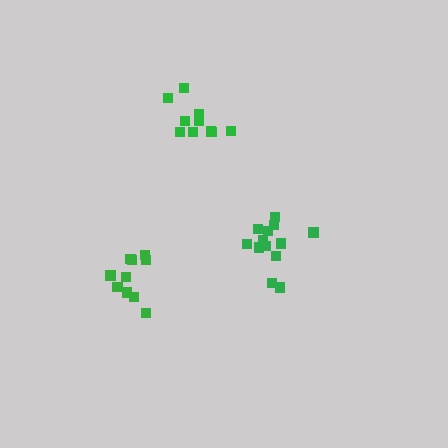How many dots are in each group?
Group 1: 13 dots, Group 2: 10 dots, Group 3: 10 dots (33 total).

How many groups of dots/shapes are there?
There are 3 groups.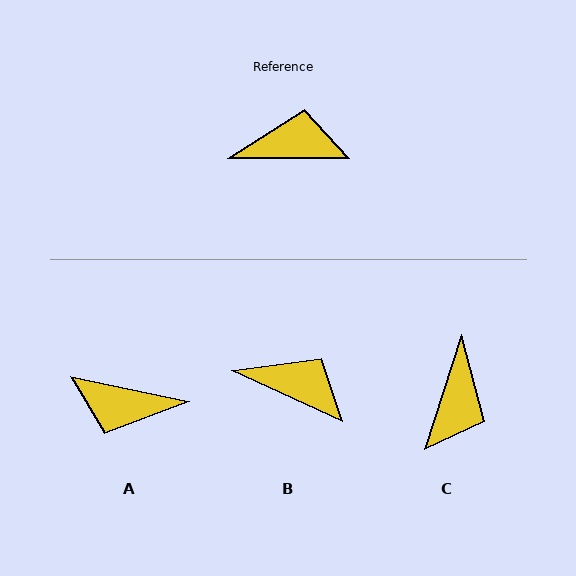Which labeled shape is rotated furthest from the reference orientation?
A, about 168 degrees away.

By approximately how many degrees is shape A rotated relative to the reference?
Approximately 168 degrees counter-clockwise.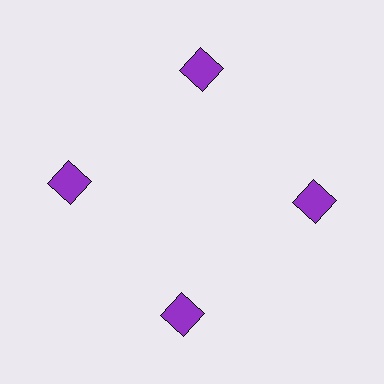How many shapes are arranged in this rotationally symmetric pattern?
There are 4 shapes, arranged in 4 groups of 1.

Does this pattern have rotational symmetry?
Yes, this pattern has 4-fold rotational symmetry. It looks the same after rotating 90 degrees around the center.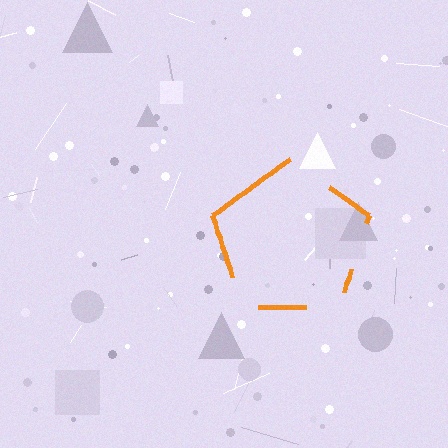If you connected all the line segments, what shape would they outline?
They would outline a pentagon.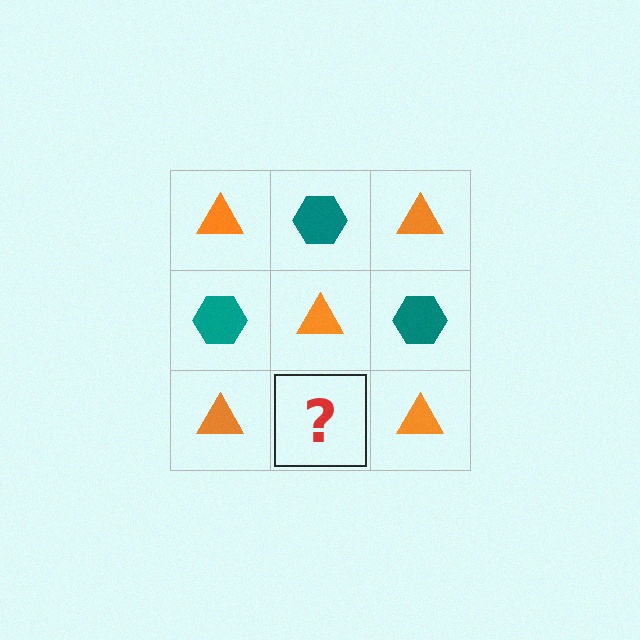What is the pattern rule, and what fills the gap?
The rule is that it alternates orange triangle and teal hexagon in a checkerboard pattern. The gap should be filled with a teal hexagon.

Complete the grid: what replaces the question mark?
The question mark should be replaced with a teal hexagon.